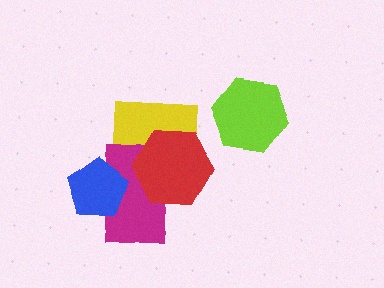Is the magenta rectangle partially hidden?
Yes, it is partially covered by another shape.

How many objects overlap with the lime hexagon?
0 objects overlap with the lime hexagon.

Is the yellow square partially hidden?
Yes, it is partially covered by another shape.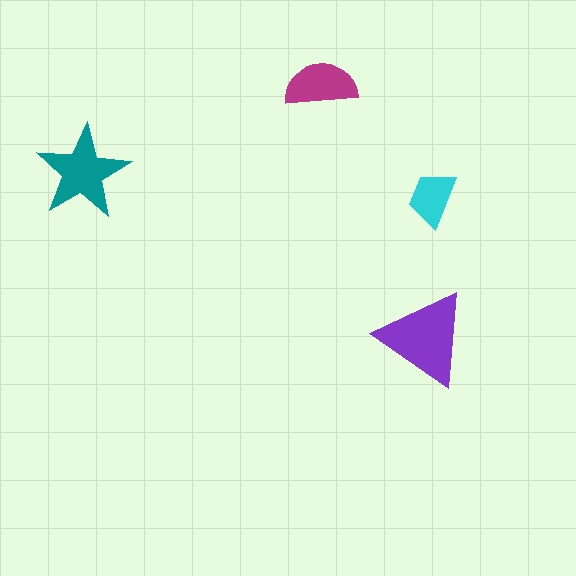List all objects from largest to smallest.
The purple triangle, the teal star, the magenta semicircle, the cyan trapezoid.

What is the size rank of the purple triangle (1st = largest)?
1st.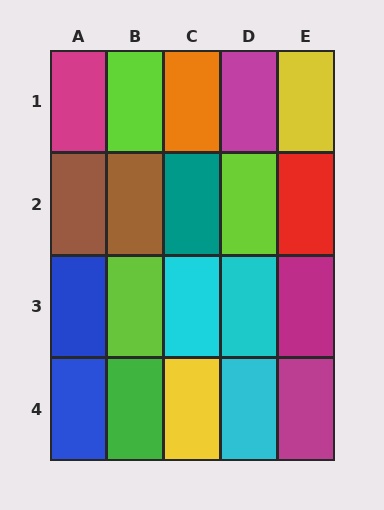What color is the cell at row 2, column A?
Brown.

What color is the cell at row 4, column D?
Cyan.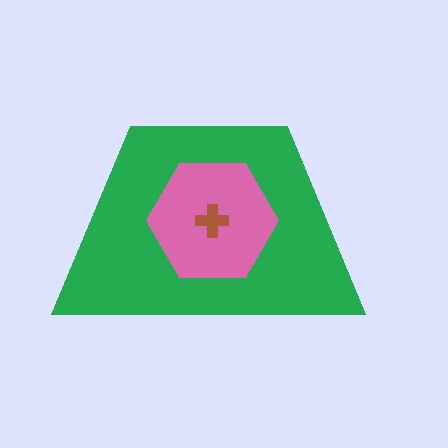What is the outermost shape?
The green trapezoid.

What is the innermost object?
The brown cross.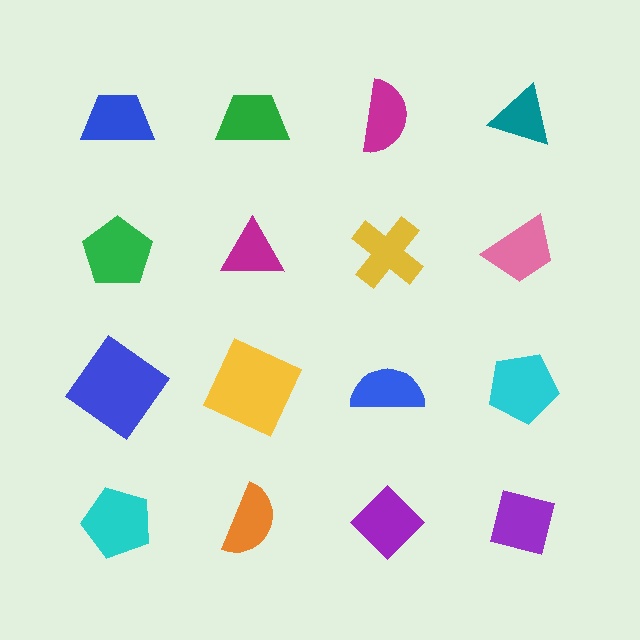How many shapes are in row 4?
4 shapes.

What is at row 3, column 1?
A blue diamond.